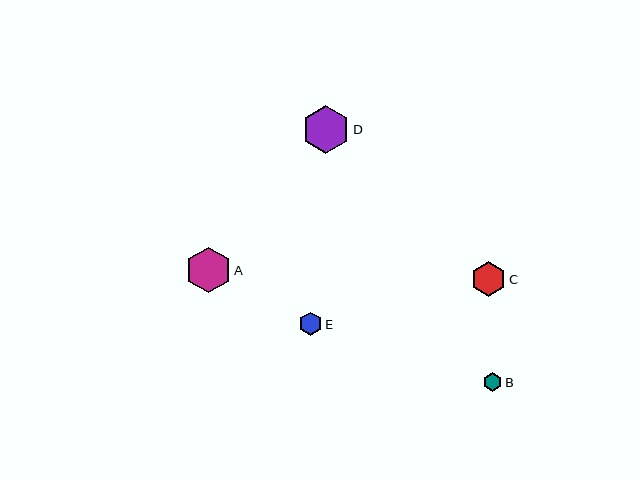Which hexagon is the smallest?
Hexagon B is the smallest with a size of approximately 19 pixels.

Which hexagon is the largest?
Hexagon D is the largest with a size of approximately 48 pixels.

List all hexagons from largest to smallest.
From largest to smallest: D, A, C, E, B.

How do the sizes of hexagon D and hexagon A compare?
Hexagon D and hexagon A are approximately the same size.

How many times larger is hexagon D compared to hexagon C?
Hexagon D is approximately 1.4 times the size of hexagon C.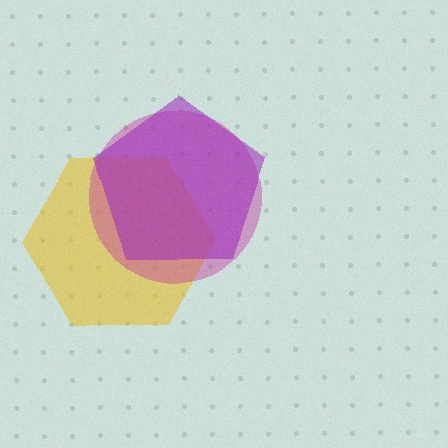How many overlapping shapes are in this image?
There are 3 overlapping shapes in the image.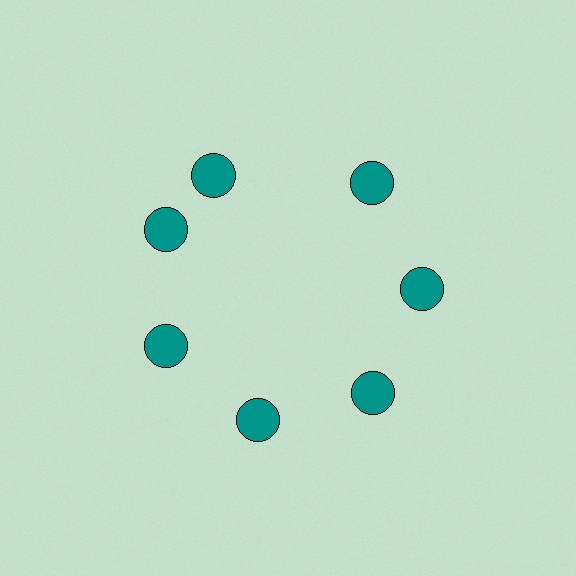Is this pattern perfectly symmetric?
No. The 7 teal circles are arranged in a ring, but one element near the 12 o'clock position is rotated out of alignment along the ring, breaking the 7-fold rotational symmetry.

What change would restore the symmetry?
The symmetry would be restored by rotating it back into even spacing with its neighbors so that all 7 circles sit at equal angles and equal distance from the center.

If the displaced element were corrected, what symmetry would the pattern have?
It would have 7-fold rotational symmetry — the pattern would map onto itself every 51 degrees.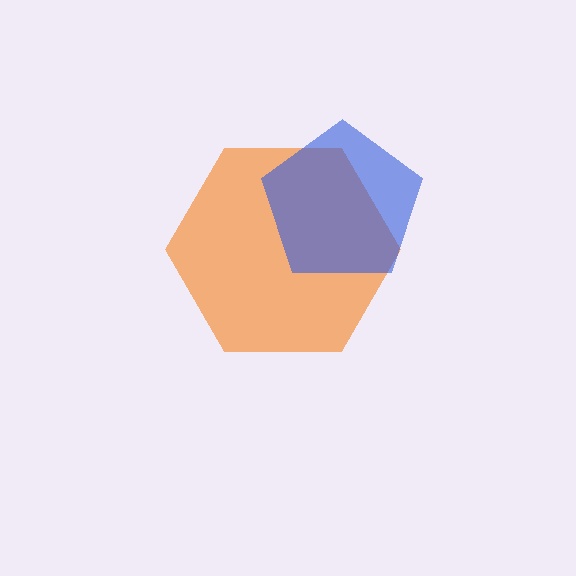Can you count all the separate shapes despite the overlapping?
Yes, there are 2 separate shapes.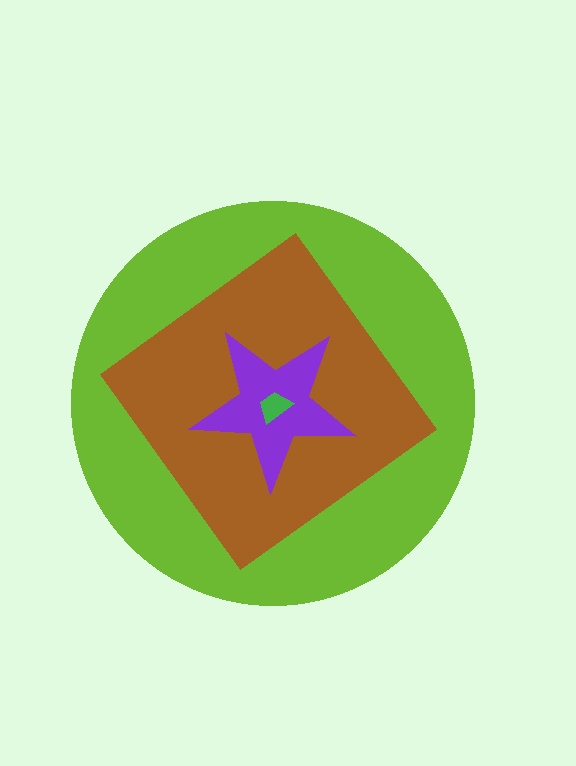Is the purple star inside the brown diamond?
Yes.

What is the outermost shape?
The lime circle.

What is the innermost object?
The green trapezoid.